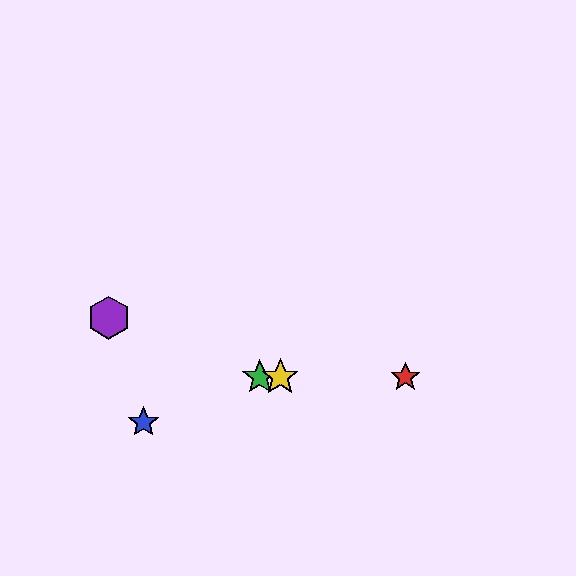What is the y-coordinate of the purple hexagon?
The purple hexagon is at y≈318.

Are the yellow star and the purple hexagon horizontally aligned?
No, the yellow star is at y≈377 and the purple hexagon is at y≈318.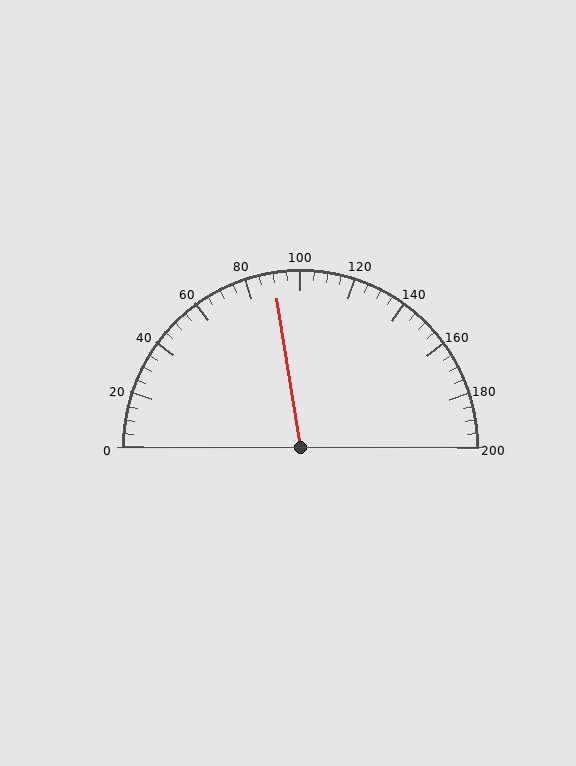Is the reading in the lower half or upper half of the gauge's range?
The reading is in the lower half of the range (0 to 200).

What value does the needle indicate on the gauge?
The needle indicates approximately 90.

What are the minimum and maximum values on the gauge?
The gauge ranges from 0 to 200.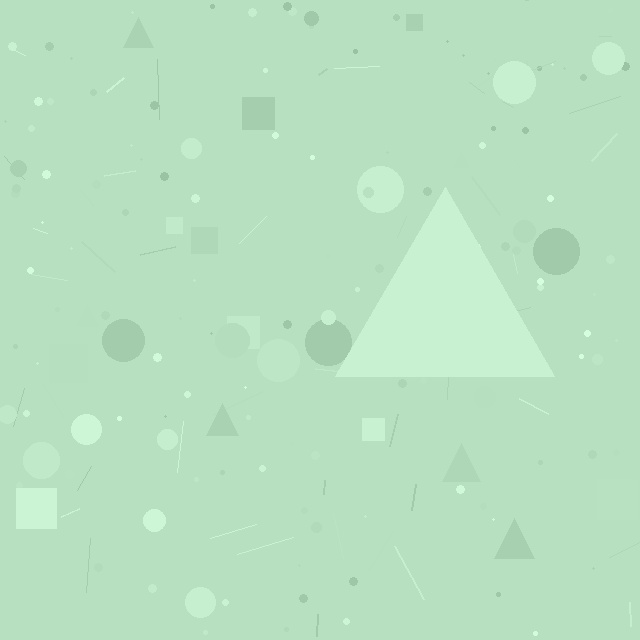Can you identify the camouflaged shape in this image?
The camouflaged shape is a triangle.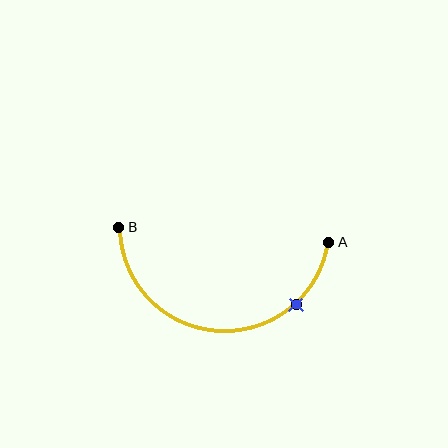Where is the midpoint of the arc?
The arc midpoint is the point on the curve farthest from the straight line joining A and B. It sits below that line.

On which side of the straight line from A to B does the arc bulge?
The arc bulges below the straight line connecting A and B.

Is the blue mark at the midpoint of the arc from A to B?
No. The blue mark lies on the arc but is closer to endpoint A. The arc midpoint would be at the point on the curve equidistant along the arc from both A and B.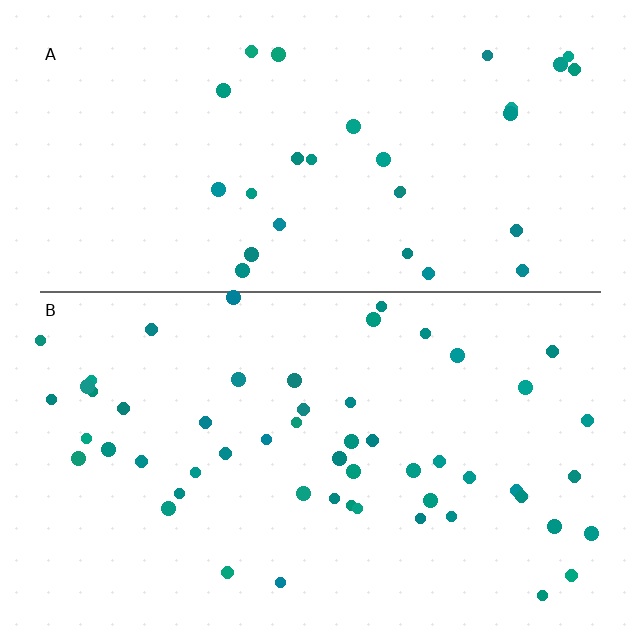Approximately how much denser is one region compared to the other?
Approximately 1.8× — region B over region A.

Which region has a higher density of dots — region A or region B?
B (the bottom).